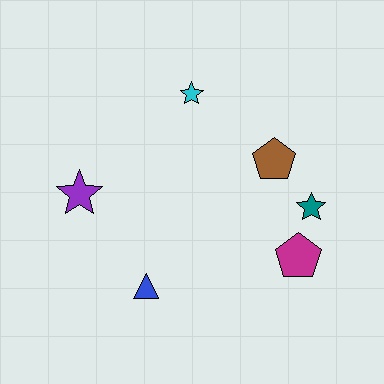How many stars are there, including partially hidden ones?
There are 3 stars.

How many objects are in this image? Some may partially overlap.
There are 6 objects.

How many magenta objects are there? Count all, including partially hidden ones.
There is 1 magenta object.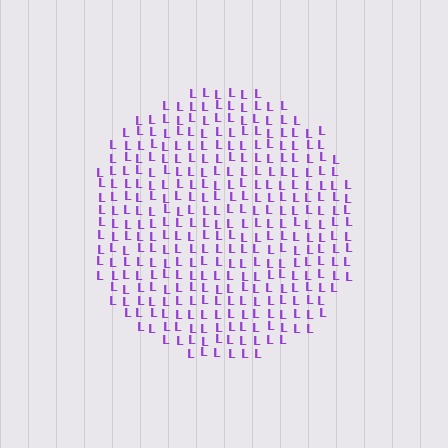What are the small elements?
The small elements are letter L's.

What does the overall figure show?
The overall figure shows a circle.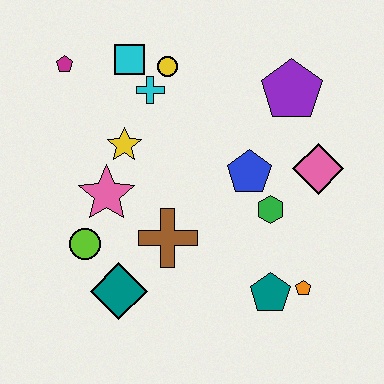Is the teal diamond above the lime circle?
No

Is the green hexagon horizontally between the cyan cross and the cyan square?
No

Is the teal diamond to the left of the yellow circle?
Yes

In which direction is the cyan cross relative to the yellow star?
The cyan cross is above the yellow star.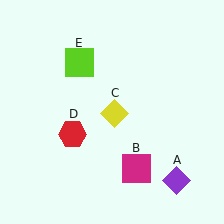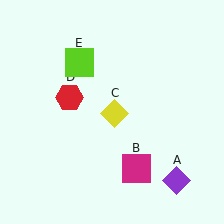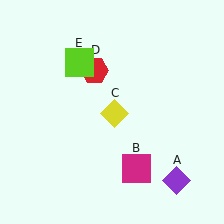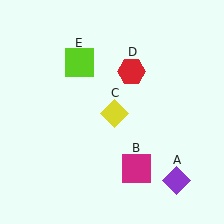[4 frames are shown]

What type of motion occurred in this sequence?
The red hexagon (object D) rotated clockwise around the center of the scene.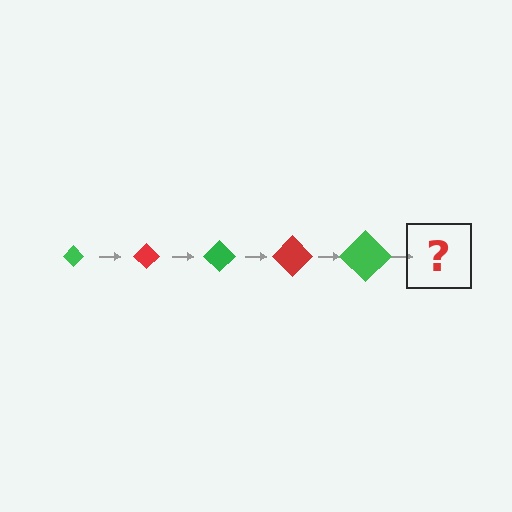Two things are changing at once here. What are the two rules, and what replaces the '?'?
The two rules are that the diamond grows larger each step and the color cycles through green and red. The '?' should be a red diamond, larger than the previous one.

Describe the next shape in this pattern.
It should be a red diamond, larger than the previous one.